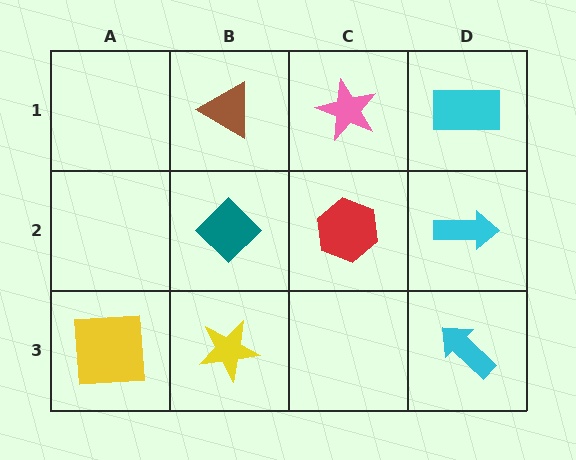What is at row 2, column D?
A cyan arrow.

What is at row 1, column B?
A brown triangle.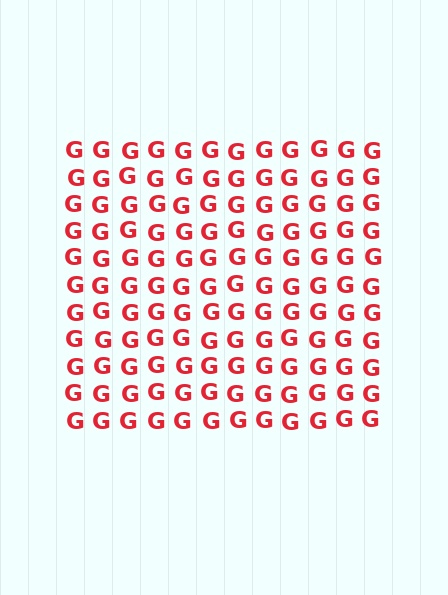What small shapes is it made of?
It is made of small letter G's.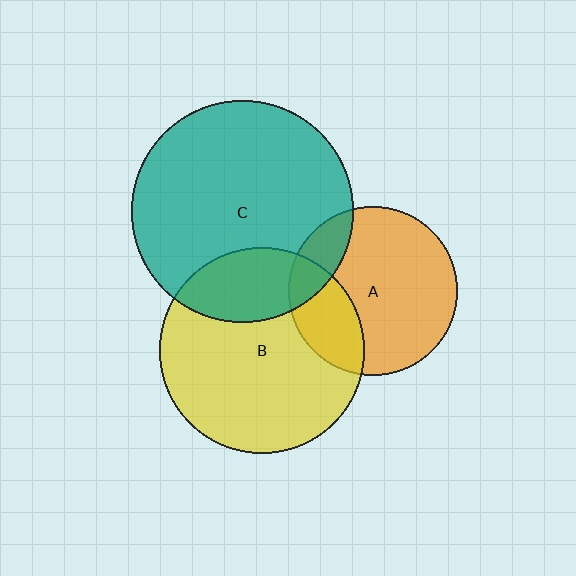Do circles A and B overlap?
Yes.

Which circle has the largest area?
Circle C (teal).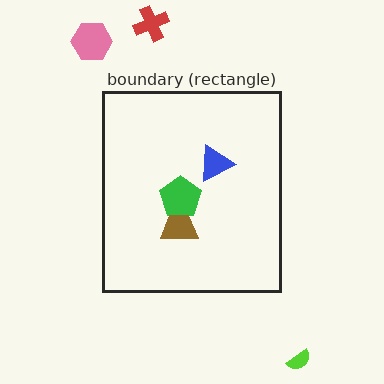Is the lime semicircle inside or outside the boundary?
Outside.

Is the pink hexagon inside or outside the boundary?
Outside.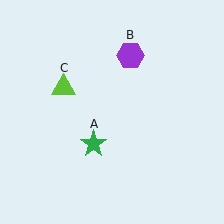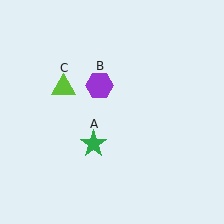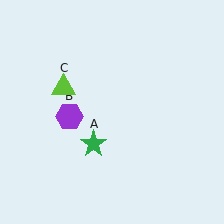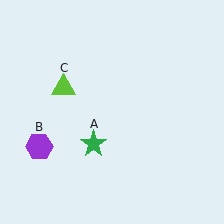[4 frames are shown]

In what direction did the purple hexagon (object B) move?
The purple hexagon (object B) moved down and to the left.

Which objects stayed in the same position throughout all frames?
Green star (object A) and lime triangle (object C) remained stationary.